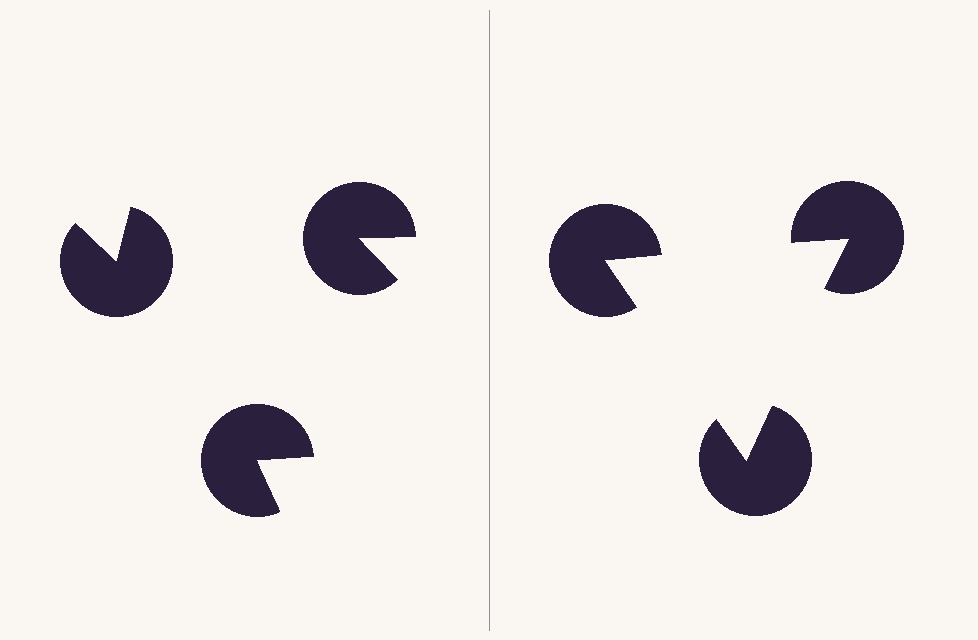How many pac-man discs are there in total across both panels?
6 — 3 on each side.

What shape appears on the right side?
An illusory triangle.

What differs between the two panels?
The pac-man discs are positioned identically on both sides; only the wedge orientations differ. On the right they align to a triangle; on the left they are misaligned.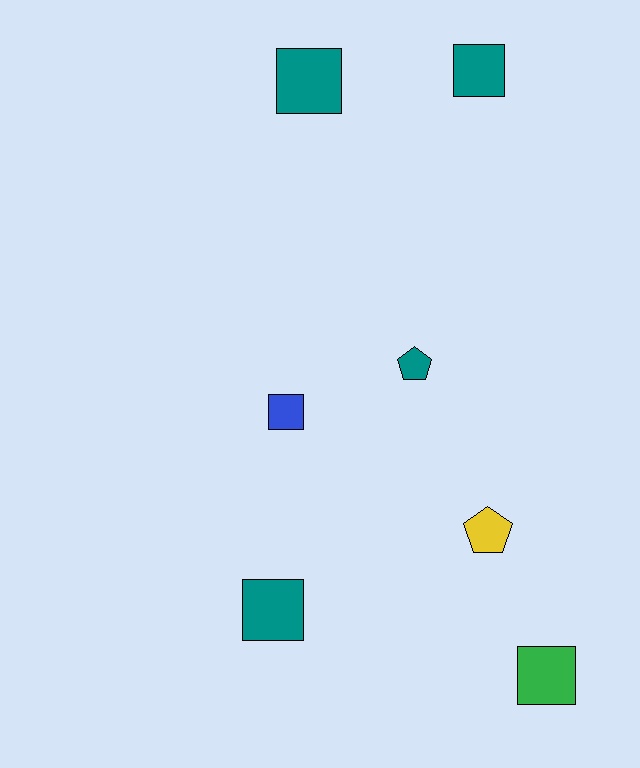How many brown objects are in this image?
There are no brown objects.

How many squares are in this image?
There are 5 squares.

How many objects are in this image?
There are 7 objects.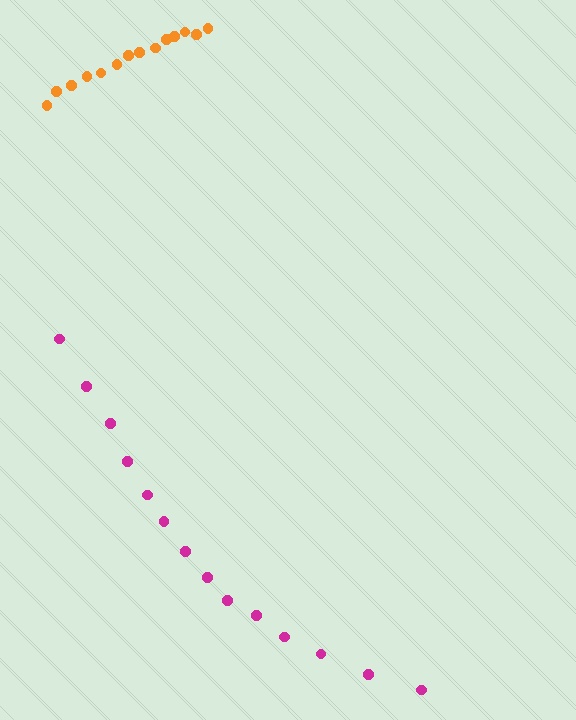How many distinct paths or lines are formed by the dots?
There are 2 distinct paths.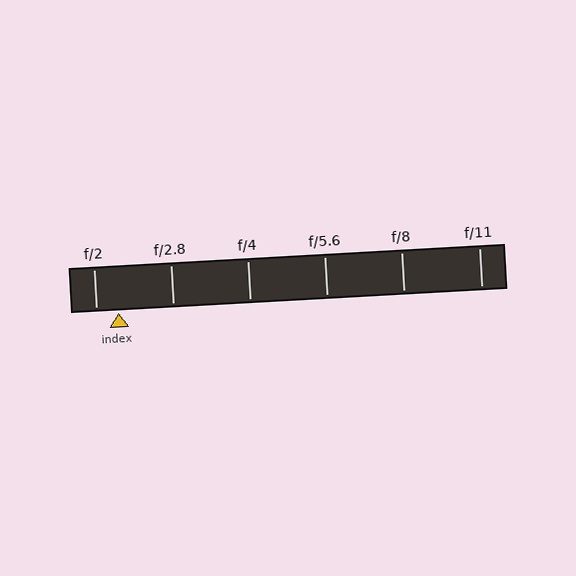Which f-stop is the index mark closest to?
The index mark is closest to f/2.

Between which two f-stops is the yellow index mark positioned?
The index mark is between f/2 and f/2.8.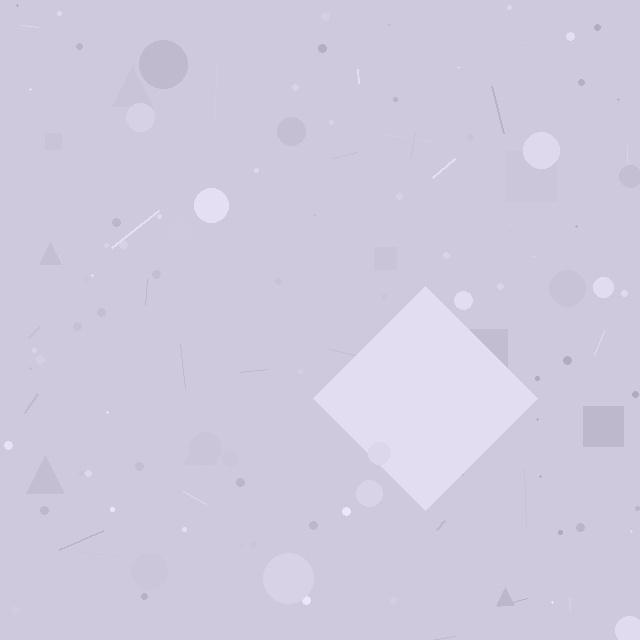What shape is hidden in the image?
A diamond is hidden in the image.